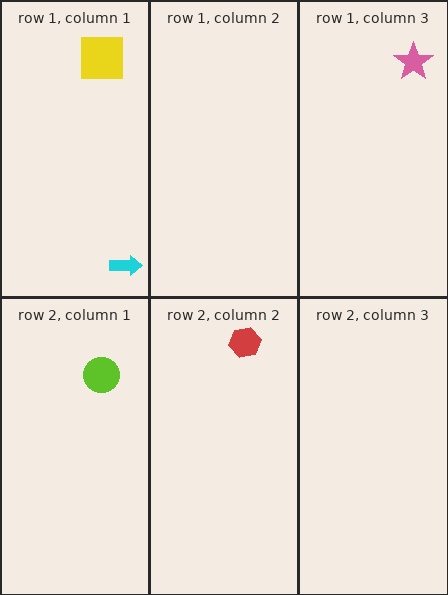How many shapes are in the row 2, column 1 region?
1.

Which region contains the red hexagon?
The row 2, column 2 region.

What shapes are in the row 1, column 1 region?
The cyan arrow, the yellow square.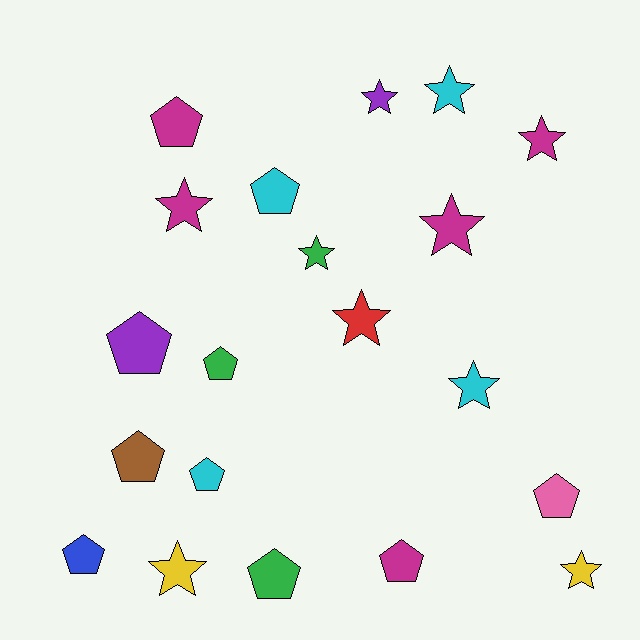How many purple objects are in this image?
There are 2 purple objects.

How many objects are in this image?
There are 20 objects.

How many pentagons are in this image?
There are 10 pentagons.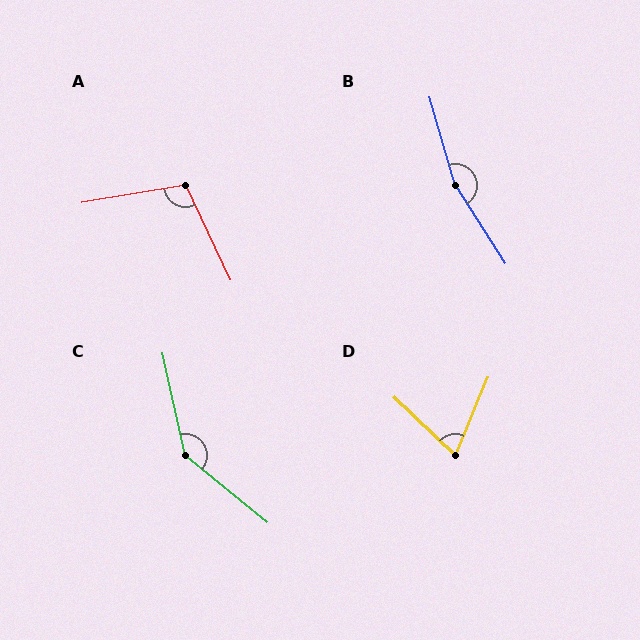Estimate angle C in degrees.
Approximately 141 degrees.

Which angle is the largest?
B, at approximately 164 degrees.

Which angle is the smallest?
D, at approximately 69 degrees.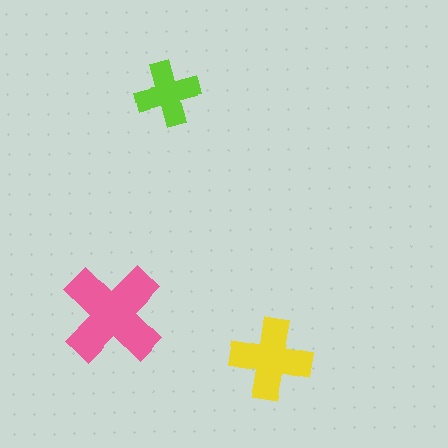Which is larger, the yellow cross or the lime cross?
The yellow one.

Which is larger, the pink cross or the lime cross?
The pink one.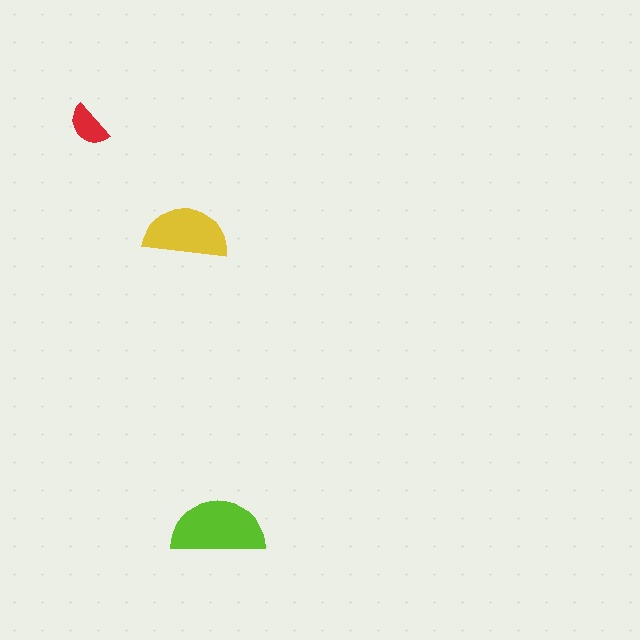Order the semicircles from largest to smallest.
the lime one, the yellow one, the red one.